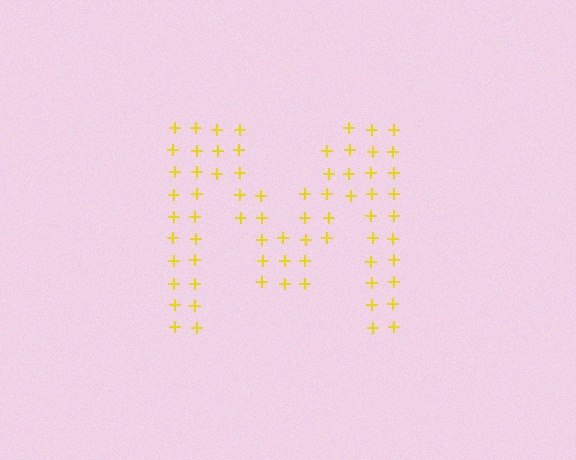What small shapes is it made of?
It is made of small plus signs.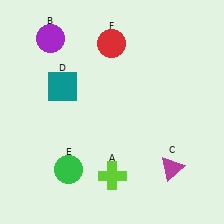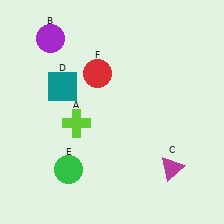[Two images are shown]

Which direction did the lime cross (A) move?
The lime cross (A) moved up.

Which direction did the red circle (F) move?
The red circle (F) moved down.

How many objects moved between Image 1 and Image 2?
2 objects moved between the two images.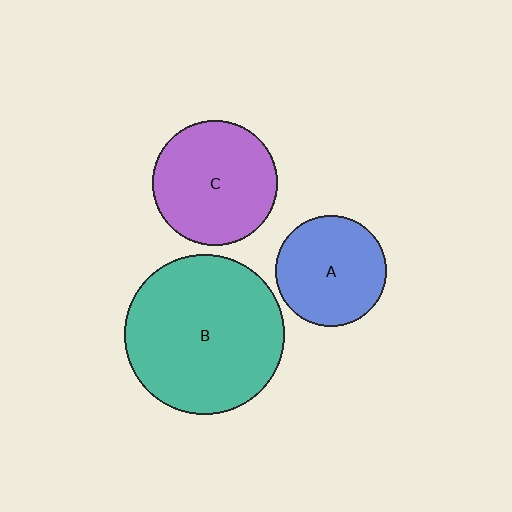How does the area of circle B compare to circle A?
Approximately 2.1 times.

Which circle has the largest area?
Circle B (teal).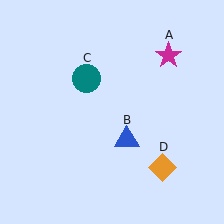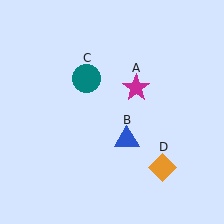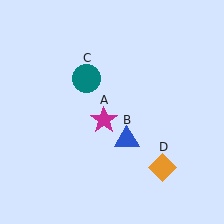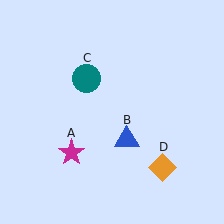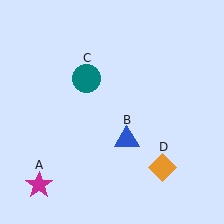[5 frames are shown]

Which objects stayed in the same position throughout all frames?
Blue triangle (object B) and teal circle (object C) and orange diamond (object D) remained stationary.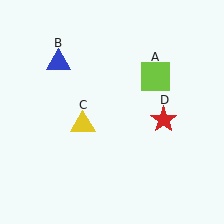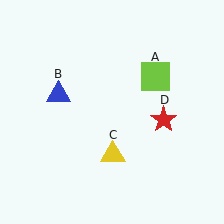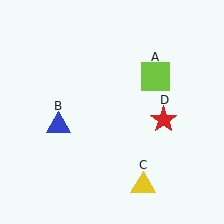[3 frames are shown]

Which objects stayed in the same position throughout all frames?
Lime square (object A) and red star (object D) remained stationary.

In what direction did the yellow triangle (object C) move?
The yellow triangle (object C) moved down and to the right.